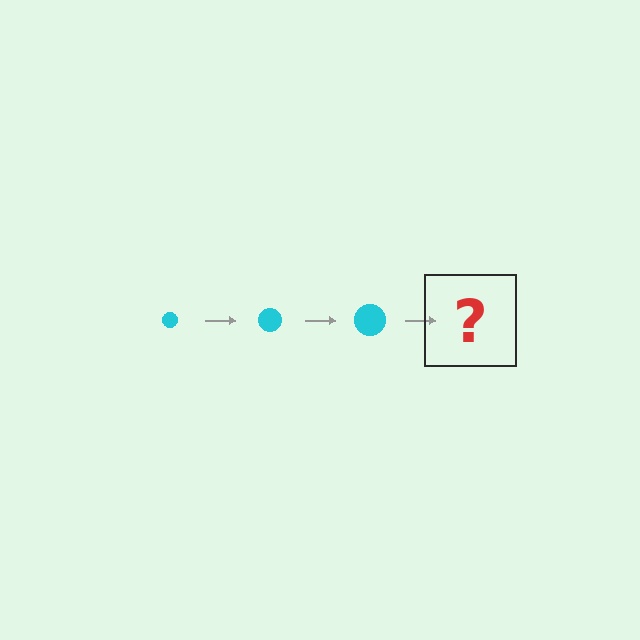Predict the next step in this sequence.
The next step is a cyan circle, larger than the previous one.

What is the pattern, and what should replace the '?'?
The pattern is that the circle gets progressively larger each step. The '?' should be a cyan circle, larger than the previous one.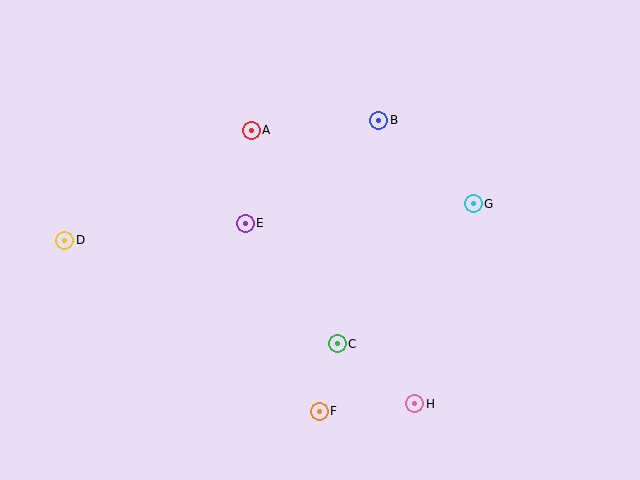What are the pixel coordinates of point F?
Point F is at (319, 411).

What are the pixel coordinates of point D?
Point D is at (65, 240).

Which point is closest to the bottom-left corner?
Point D is closest to the bottom-left corner.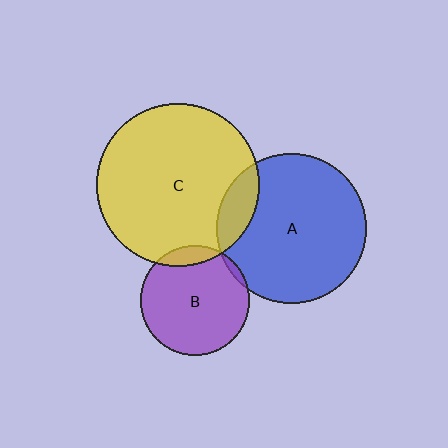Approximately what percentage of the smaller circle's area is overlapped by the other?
Approximately 5%.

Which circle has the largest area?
Circle C (yellow).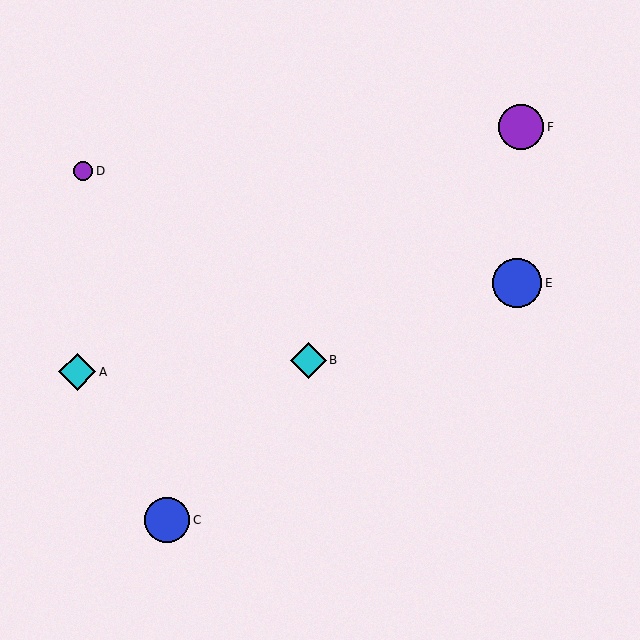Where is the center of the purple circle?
The center of the purple circle is at (83, 171).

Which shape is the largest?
The blue circle (labeled E) is the largest.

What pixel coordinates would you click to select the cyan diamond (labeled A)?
Click at (77, 372) to select the cyan diamond A.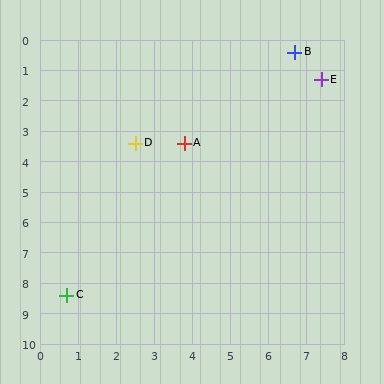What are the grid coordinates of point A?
Point A is at approximately (3.8, 3.4).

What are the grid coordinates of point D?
Point D is at approximately (2.5, 3.4).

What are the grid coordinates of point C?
Point C is at approximately (0.7, 8.4).